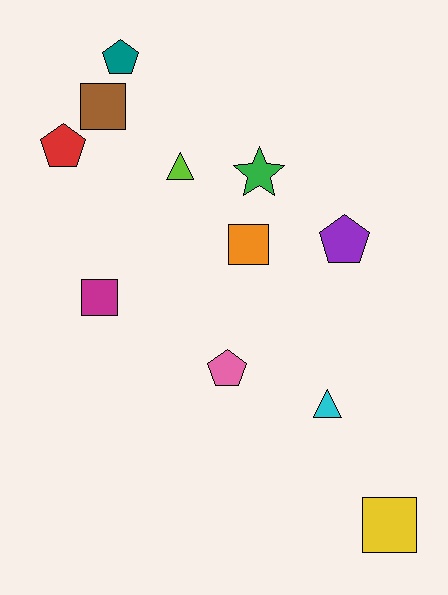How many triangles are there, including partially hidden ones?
There are 2 triangles.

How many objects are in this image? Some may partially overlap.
There are 11 objects.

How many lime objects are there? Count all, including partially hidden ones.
There is 1 lime object.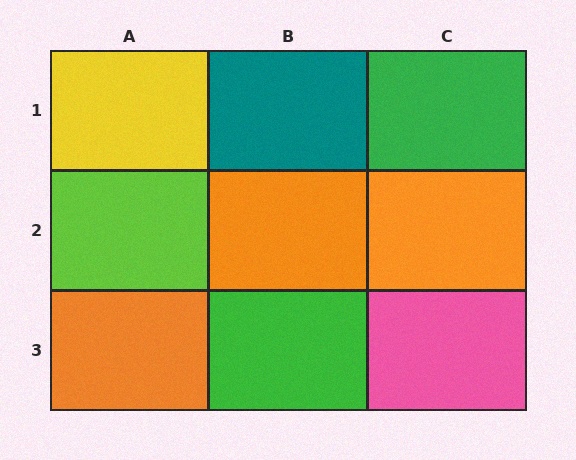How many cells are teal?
1 cell is teal.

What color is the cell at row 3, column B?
Green.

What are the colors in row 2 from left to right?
Lime, orange, orange.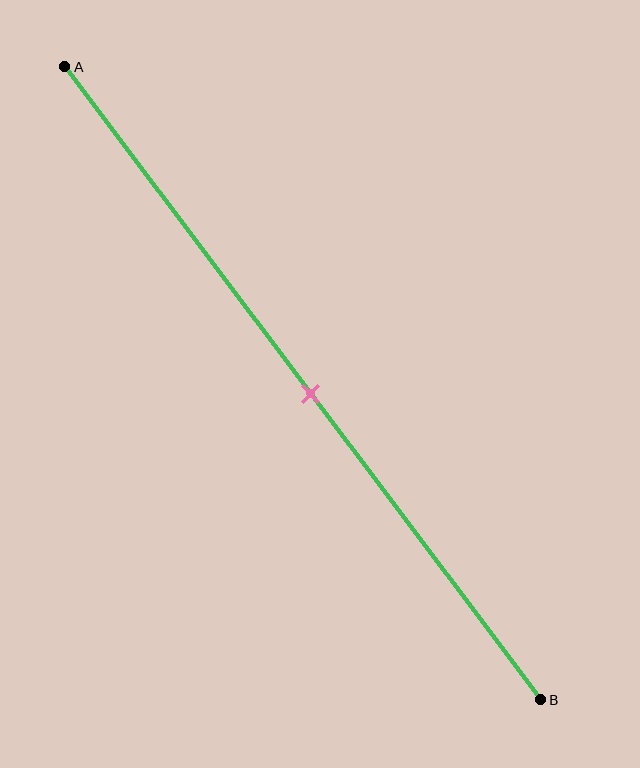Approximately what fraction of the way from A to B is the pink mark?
The pink mark is approximately 50% of the way from A to B.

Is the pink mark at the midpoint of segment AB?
Yes, the mark is approximately at the midpoint.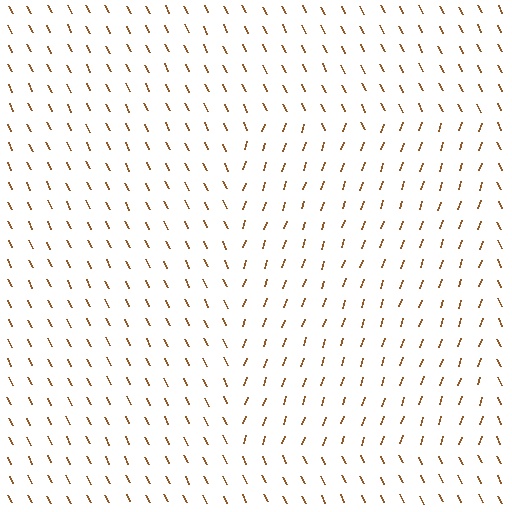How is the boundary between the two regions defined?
The boundary is defined purely by a change in line orientation (approximately 45 degrees difference). All lines are the same color and thickness.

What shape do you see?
I see a rectangle.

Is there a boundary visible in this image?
Yes, there is a texture boundary formed by a change in line orientation.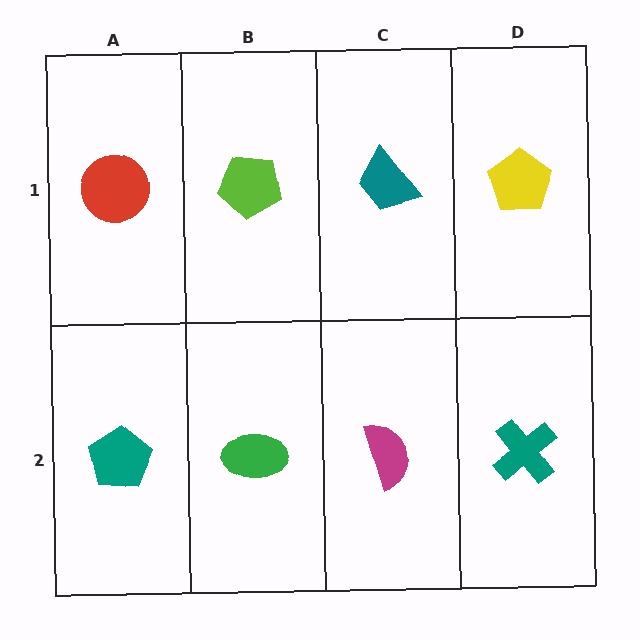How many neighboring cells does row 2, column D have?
2.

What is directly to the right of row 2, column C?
A teal cross.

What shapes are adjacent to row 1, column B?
A green ellipse (row 2, column B), a red circle (row 1, column A), a teal trapezoid (row 1, column C).